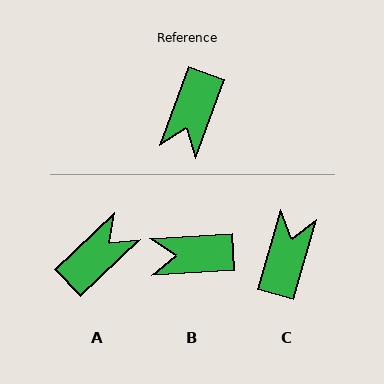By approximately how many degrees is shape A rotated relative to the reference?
Approximately 154 degrees counter-clockwise.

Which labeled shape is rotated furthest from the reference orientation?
C, about 175 degrees away.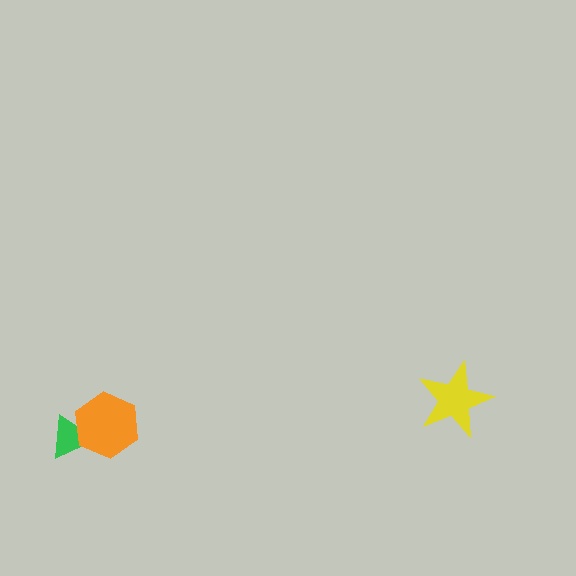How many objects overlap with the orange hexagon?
1 object overlaps with the orange hexagon.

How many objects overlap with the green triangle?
1 object overlaps with the green triangle.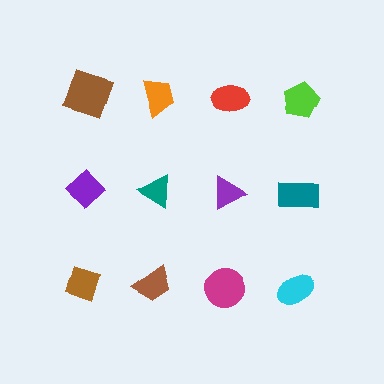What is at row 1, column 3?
A red ellipse.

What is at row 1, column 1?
A brown square.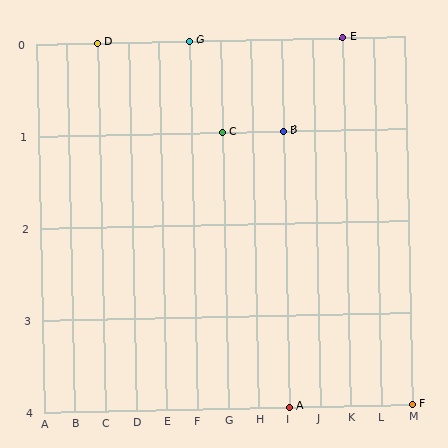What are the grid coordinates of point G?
Point G is at grid coordinates (F, 0).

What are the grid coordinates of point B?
Point B is at grid coordinates (I, 1).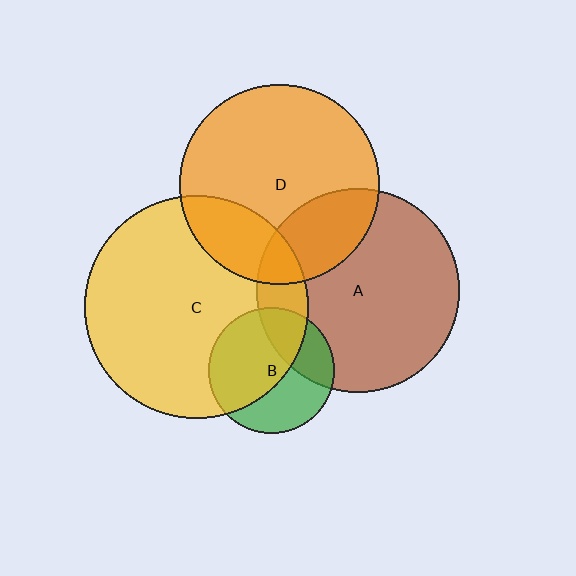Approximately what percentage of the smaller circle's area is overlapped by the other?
Approximately 30%.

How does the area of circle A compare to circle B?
Approximately 2.6 times.